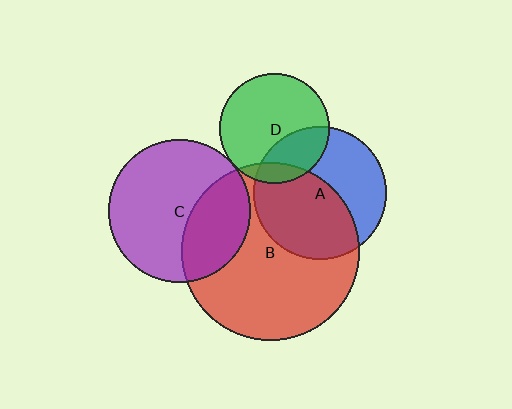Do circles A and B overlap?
Yes.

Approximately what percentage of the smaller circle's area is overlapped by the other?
Approximately 55%.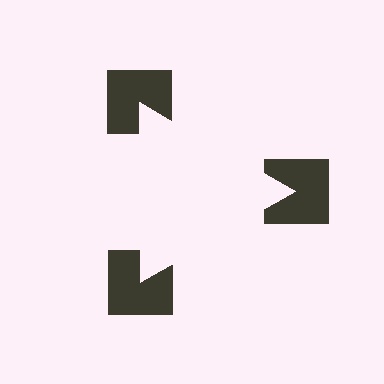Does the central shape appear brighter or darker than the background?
It typically appears slightly brighter than the background, even though no actual brightness change is drawn.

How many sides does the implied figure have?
3 sides.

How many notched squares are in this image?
There are 3 — one at each vertex of the illusory triangle.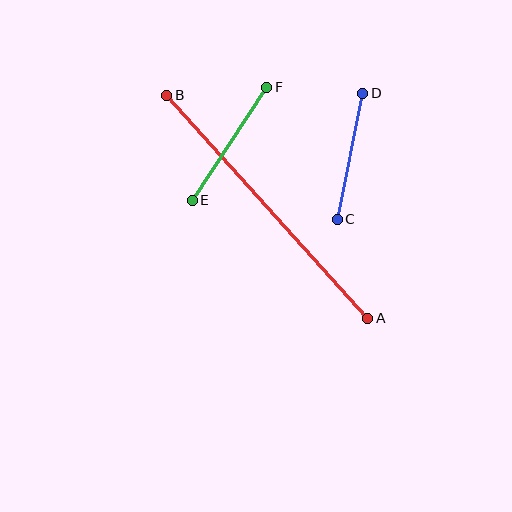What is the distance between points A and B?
The distance is approximately 300 pixels.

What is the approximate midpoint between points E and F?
The midpoint is at approximately (229, 144) pixels.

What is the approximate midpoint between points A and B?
The midpoint is at approximately (267, 207) pixels.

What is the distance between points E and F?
The distance is approximately 136 pixels.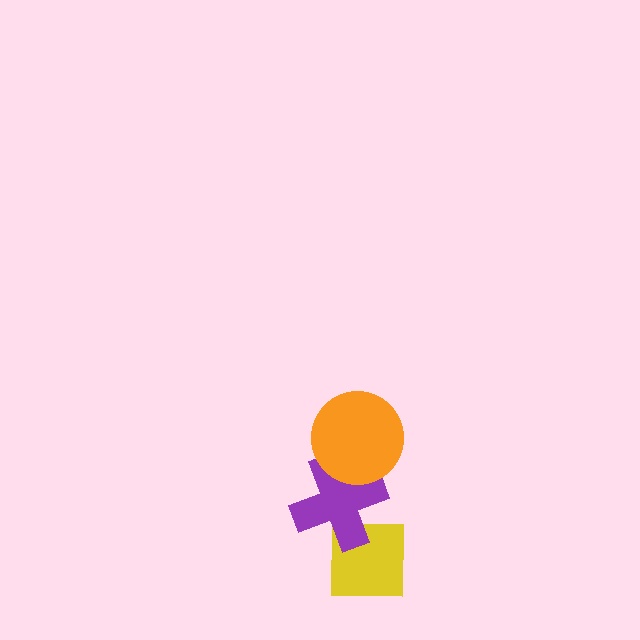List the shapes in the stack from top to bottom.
From top to bottom: the orange circle, the purple cross, the yellow square.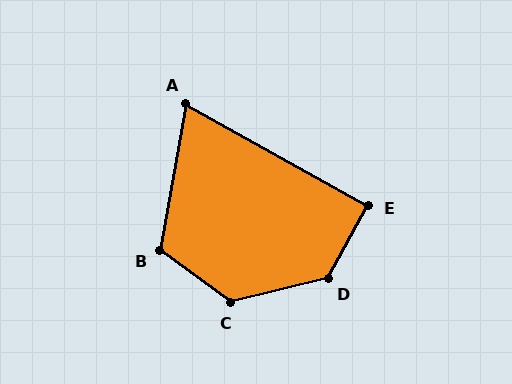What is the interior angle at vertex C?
Approximately 131 degrees (obtuse).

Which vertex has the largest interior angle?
D, at approximately 132 degrees.